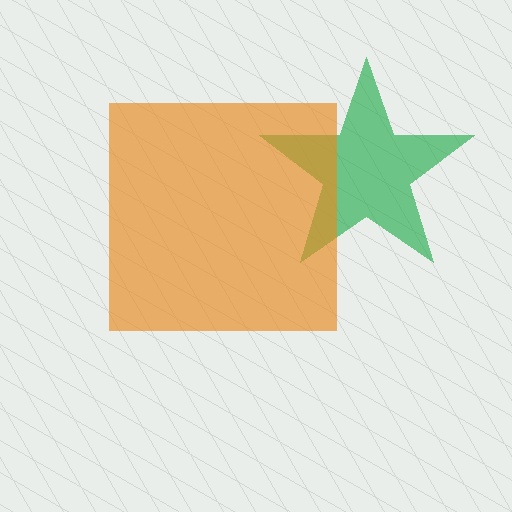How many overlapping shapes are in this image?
There are 2 overlapping shapes in the image.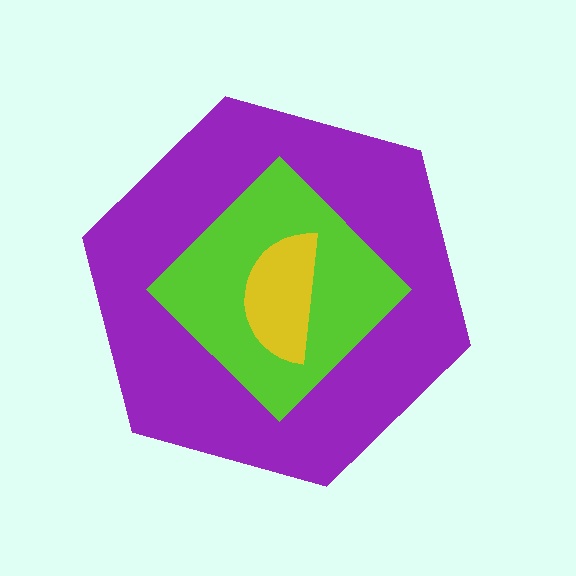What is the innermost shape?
The yellow semicircle.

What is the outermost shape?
The purple hexagon.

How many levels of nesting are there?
3.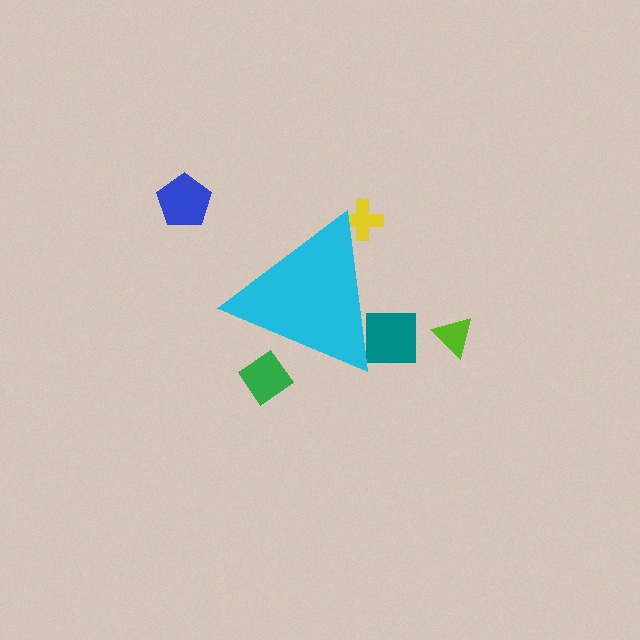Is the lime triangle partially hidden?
No, the lime triangle is fully visible.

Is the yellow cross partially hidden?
Yes, the yellow cross is partially hidden behind the cyan triangle.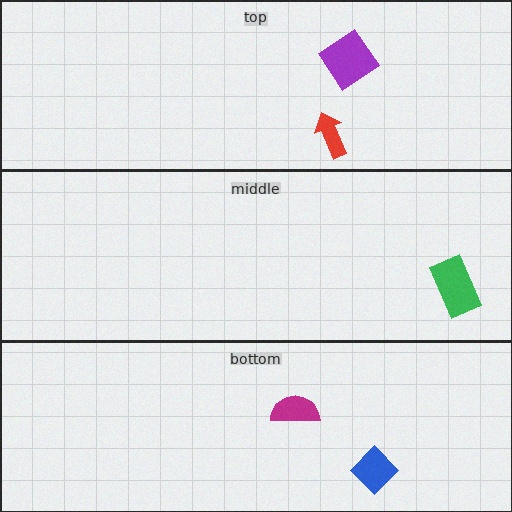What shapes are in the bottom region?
The blue diamond, the magenta semicircle.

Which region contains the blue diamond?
The bottom region.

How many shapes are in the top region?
2.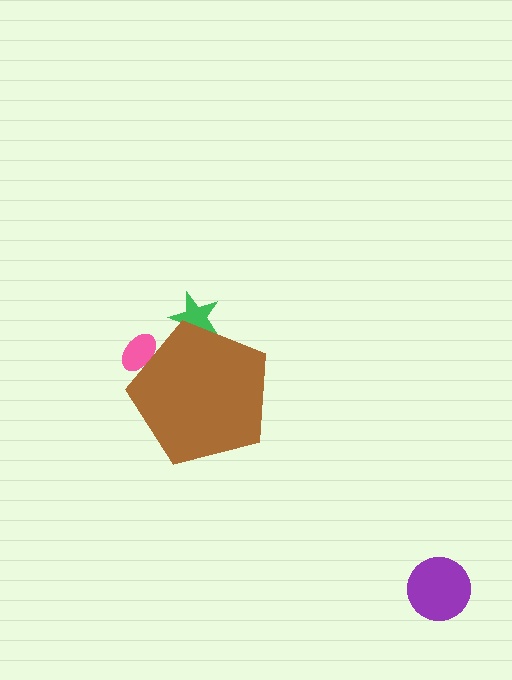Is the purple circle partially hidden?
No, the purple circle is fully visible.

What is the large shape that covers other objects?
A brown pentagon.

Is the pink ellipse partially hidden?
Yes, the pink ellipse is partially hidden behind the brown pentagon.